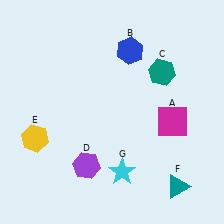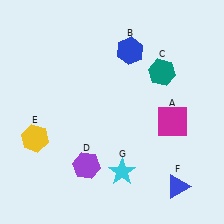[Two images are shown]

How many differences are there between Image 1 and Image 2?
There is 1 difference between the two images.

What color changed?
The triangle (F) changed from teal in Image 1 to blue in Image 2.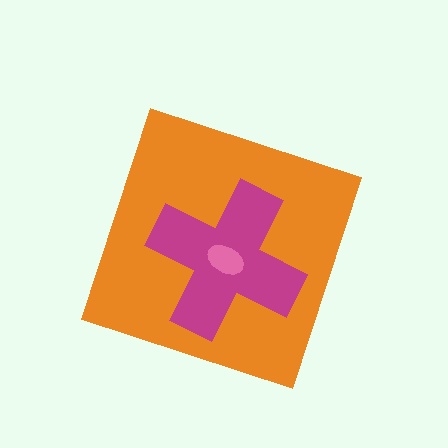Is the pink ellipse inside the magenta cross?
Yes.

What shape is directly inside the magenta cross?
The pink ellipse.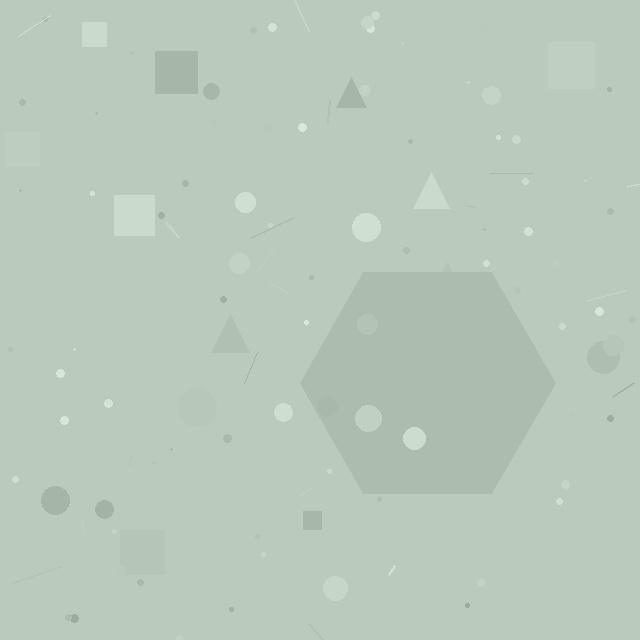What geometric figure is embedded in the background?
A hexagon is embedded in the background.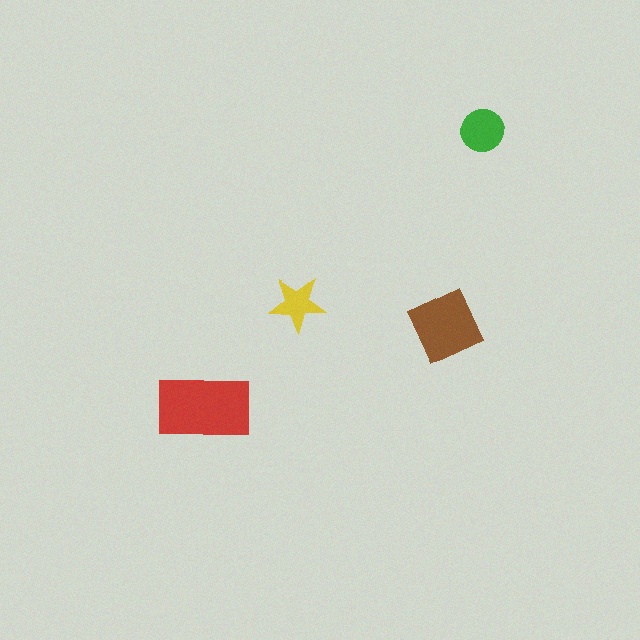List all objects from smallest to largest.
The yellow star, the green circle, the brown diamond, the red rectangle.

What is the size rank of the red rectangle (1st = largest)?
1st.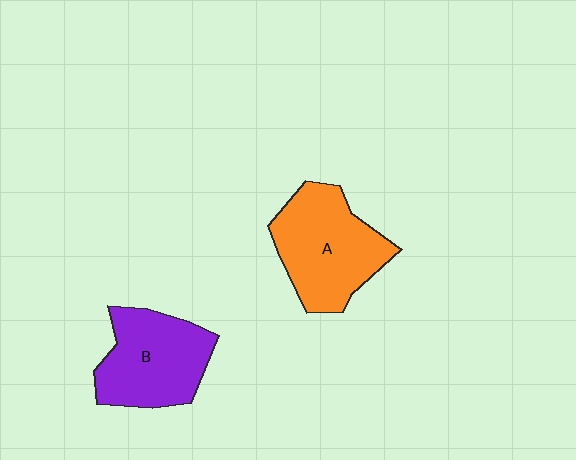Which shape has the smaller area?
Shape B (purple).